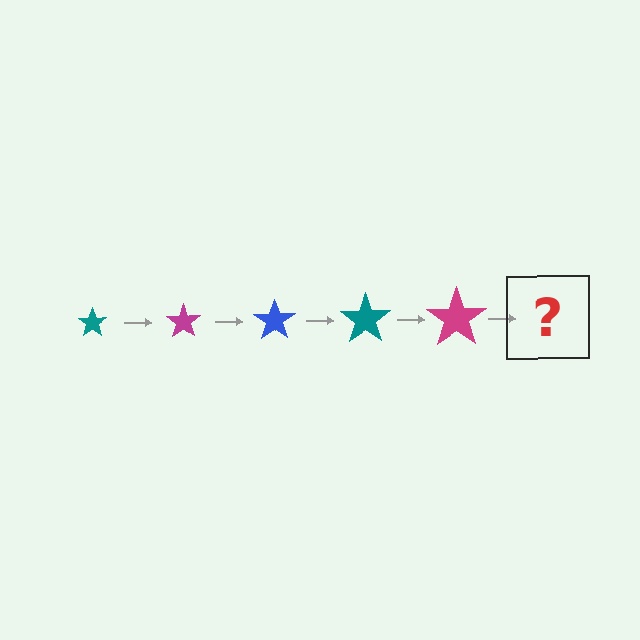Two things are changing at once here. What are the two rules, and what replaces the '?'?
The two rules are that the star grows larger each step and the color cycles through teal, magenta, and blue. The '?' should be a blue star, larger than the previous one.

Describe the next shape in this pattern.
It should be a blue star, larger than the previous one.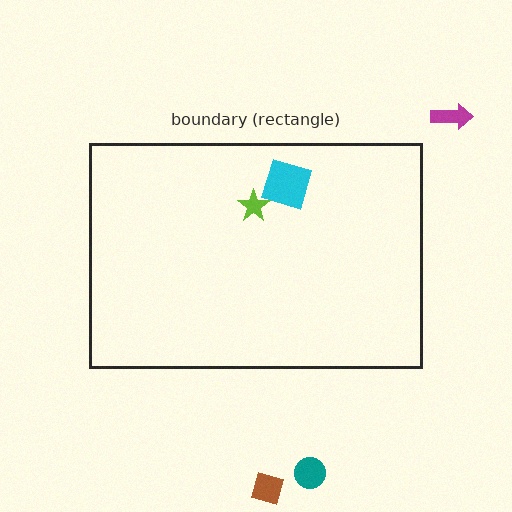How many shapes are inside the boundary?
2 inside, 3 outside.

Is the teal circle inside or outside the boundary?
Outside.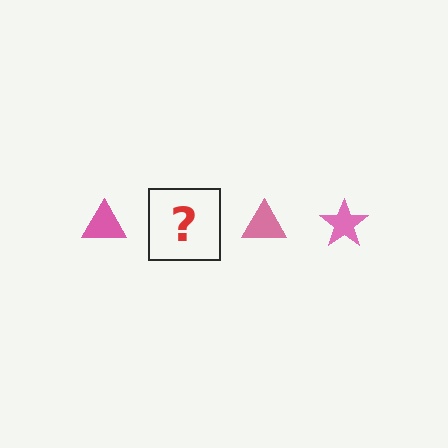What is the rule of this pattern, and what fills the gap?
The rule is that the pattern cycles through triangle, star shapes in pink. The gap should be filled with a pink star.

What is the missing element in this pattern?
The missing element is a pink star.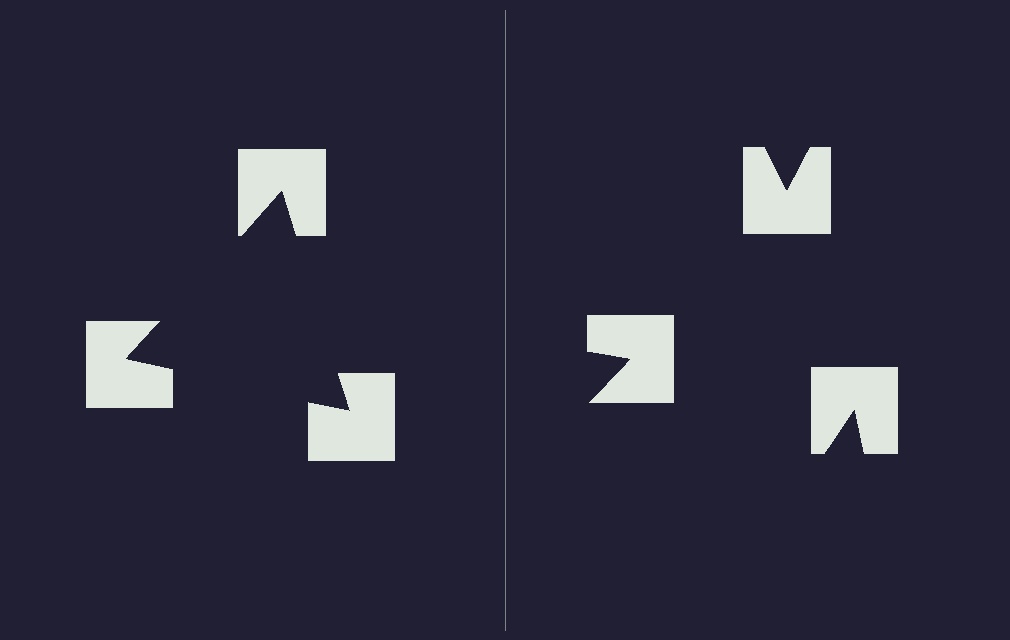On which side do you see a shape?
An illusory triangle appears on the left side. On the right side the wedge cuts are rotated, so no coherent shape forms.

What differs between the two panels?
The notched squares are positioned identically on both sides; only the wedge orientations differ. On the left they align to a triangle; on the right they are misaligned.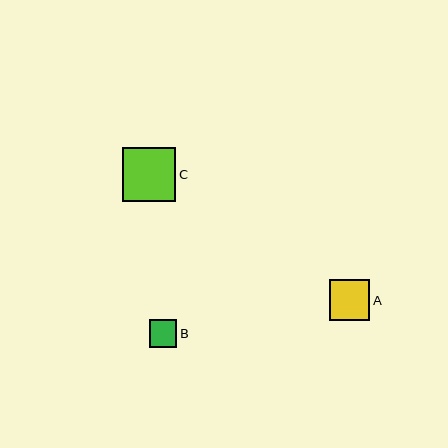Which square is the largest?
Square C is the largest with a size of approximately 53 pixels.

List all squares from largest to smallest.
From largest to smallest: C, A, B.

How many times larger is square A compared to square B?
Square A is approximately 1.5 times the size of square B.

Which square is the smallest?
Square B is the smallest with a size of approximately 27 pixels.